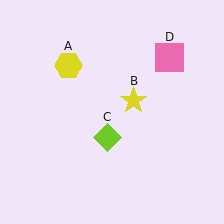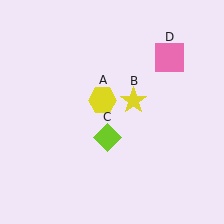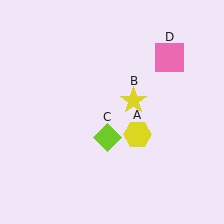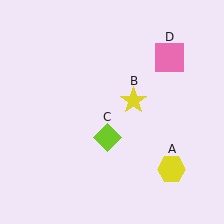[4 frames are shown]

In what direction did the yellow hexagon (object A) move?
The yellow hexagon (object A) moved down and to the right.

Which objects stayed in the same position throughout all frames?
Yellow star (object B) and lime diamond (object C) and pink square (object D) remained stationary.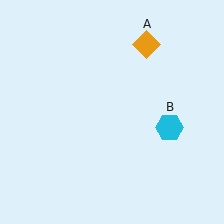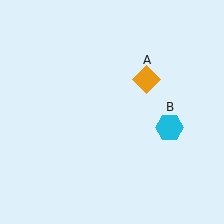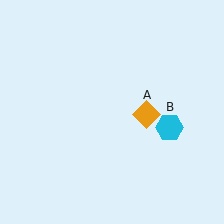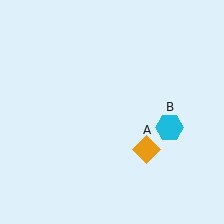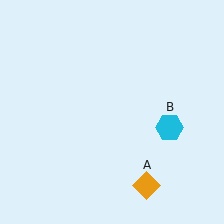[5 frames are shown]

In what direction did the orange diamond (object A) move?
The orange diamond (object A) moved down.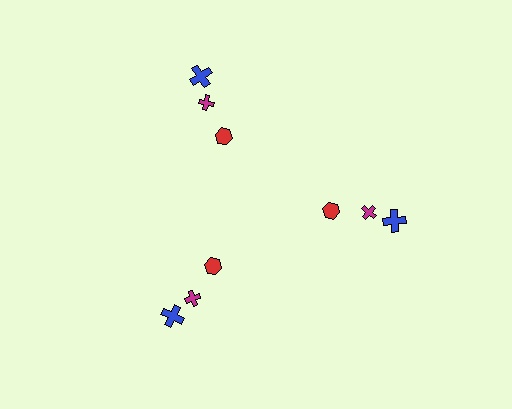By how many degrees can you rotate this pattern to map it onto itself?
The pattern maps onto itself every 120 degrees of rotation.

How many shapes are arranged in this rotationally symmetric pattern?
There are 9 shapes, arranged in 3 groups of 3.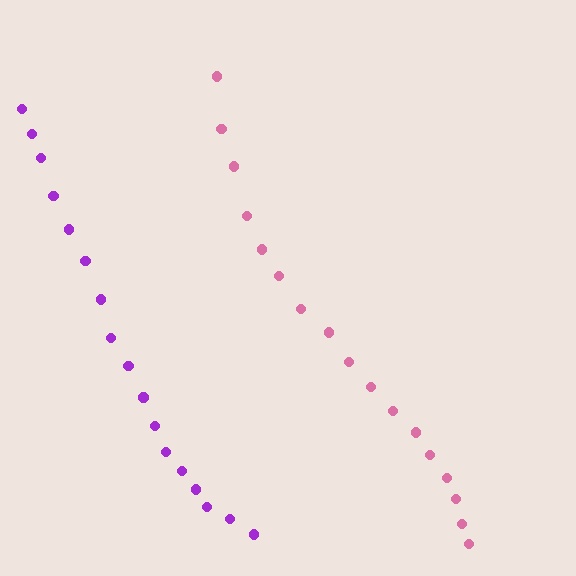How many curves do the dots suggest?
There are 2 distinct paths.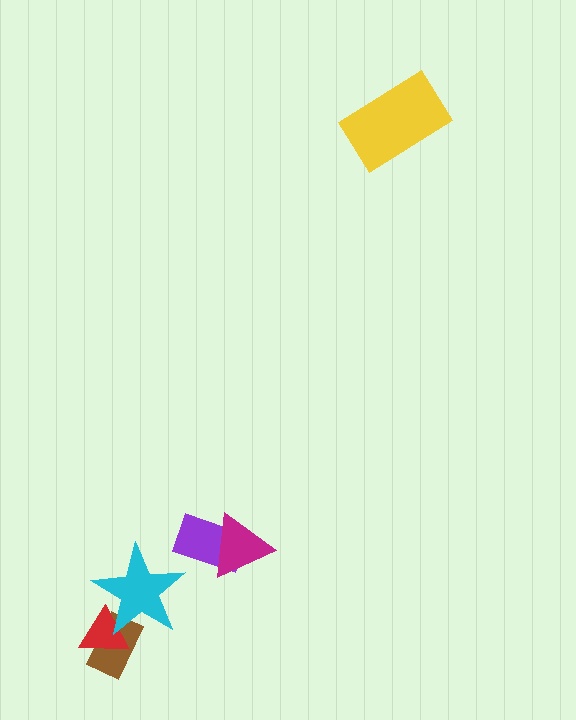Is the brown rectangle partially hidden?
Yes, it is partially covered by another shape.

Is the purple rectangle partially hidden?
Yes, it is partially covered by another shape.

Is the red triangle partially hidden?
Yes, it is partially covered by another shape.